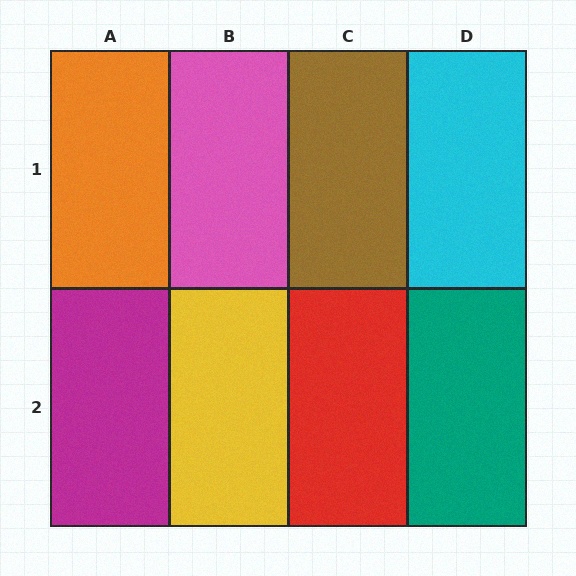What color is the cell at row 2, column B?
Yellow.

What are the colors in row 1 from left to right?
Orange, pink, brown, cyan.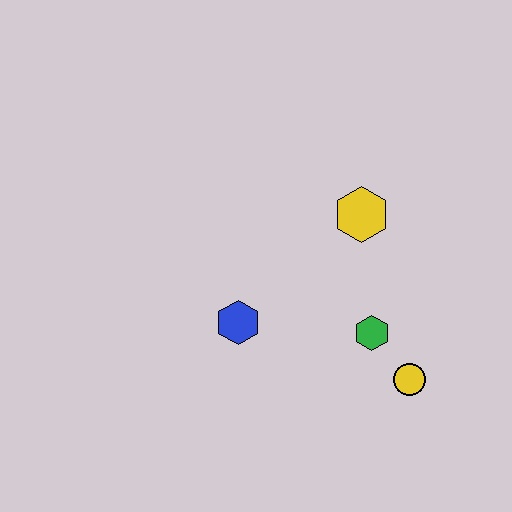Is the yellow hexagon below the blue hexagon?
No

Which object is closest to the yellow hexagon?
The green hexagon is closest to the yellow hexagon.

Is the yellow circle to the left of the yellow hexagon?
No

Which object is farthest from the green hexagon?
The blue hexagon is farthest from the green hexagon.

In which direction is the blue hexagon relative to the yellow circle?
The blue hexagon is to the left of the yellow circle.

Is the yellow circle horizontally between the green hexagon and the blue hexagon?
No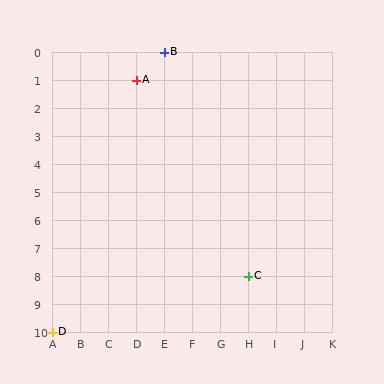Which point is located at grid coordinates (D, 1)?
Point A is at (D, 1).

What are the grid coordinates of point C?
Point C is at grid coordinates (H, 8).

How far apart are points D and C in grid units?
Points D and C are 7 columns and 2 rows apart (about 7.3 grid units diagonally).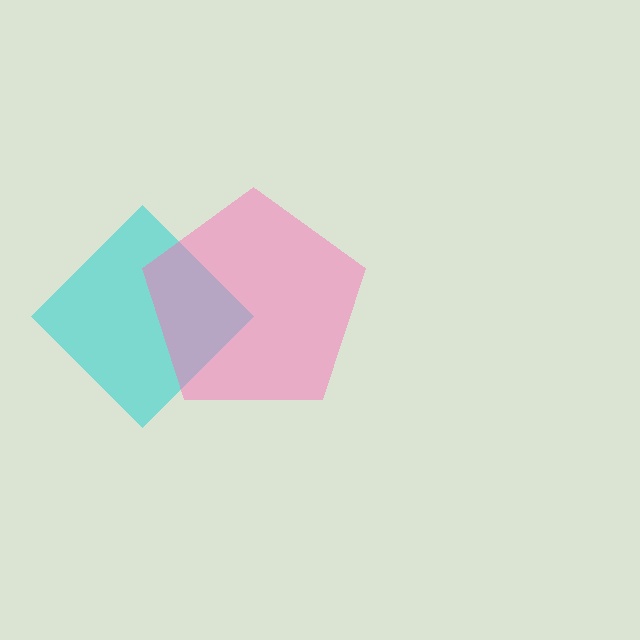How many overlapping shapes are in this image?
There are 2 overlapping shapes in the image.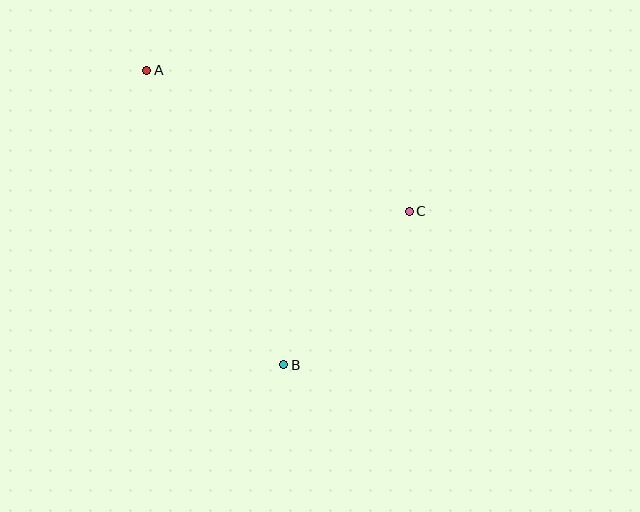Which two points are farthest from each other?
Points A and B are farthest from each other.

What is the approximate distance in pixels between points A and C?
The distance between A and C is approximately 298 pixels.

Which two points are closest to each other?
Points B and C are closest to each other.